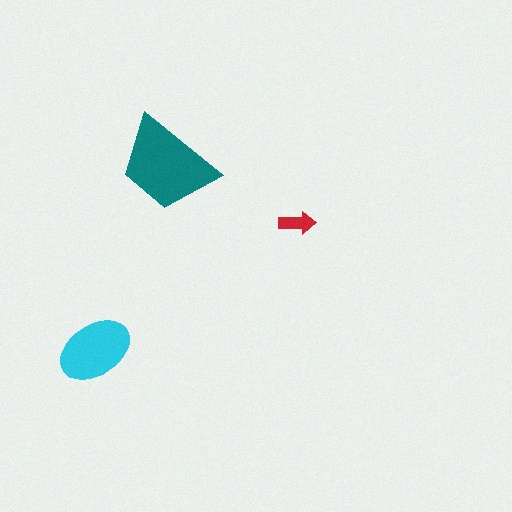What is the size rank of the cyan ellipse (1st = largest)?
2nd.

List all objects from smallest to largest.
The red arrow, the cyan ellipse, the teal trapezoid.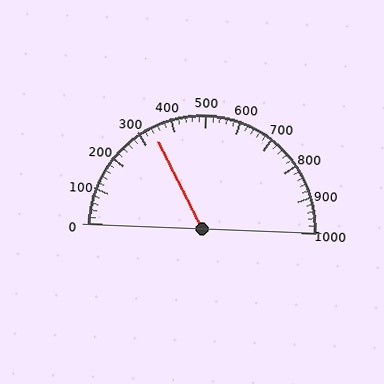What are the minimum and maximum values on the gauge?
The gauge ranges from 0 to 1000.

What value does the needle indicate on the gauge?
The needle indicates approximately 340.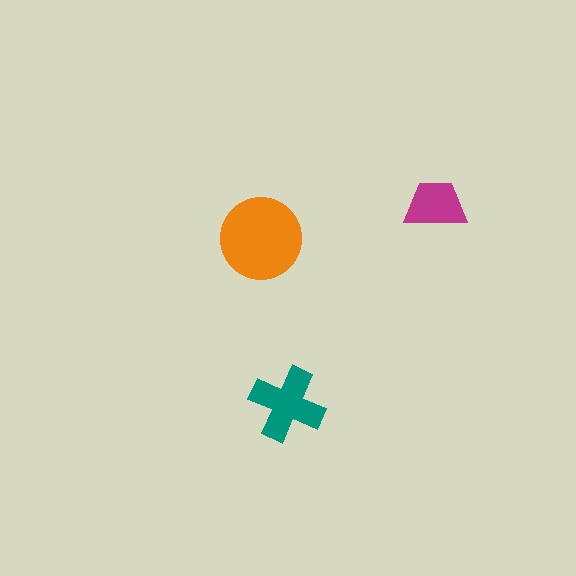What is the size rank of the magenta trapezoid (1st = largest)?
3rd.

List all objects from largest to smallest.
The orange circle, the teal cross, the magenta trapezoid.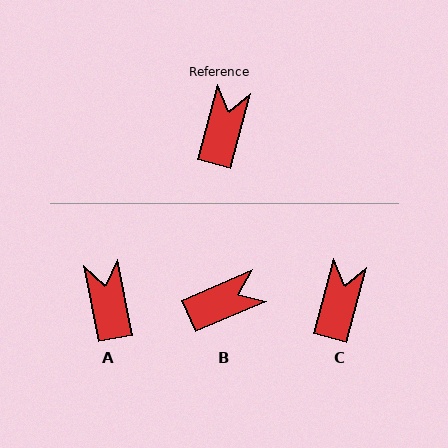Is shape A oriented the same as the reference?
No, it is off by about 26 degrees.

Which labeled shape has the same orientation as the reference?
C.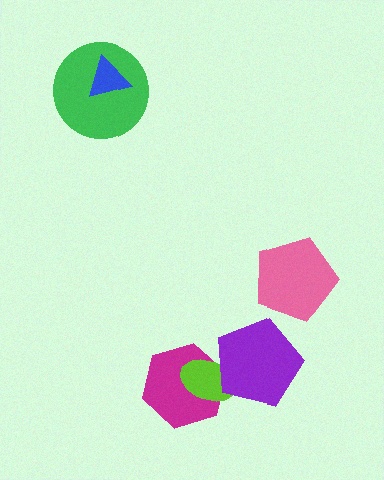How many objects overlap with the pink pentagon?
0 objects overlap with the pink pentagon.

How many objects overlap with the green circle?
1 object overlaps with the green circle.